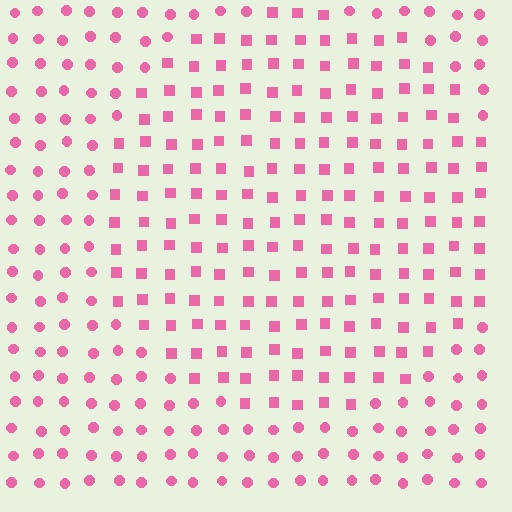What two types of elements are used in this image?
The image uses squares inside the circle region and circles outside it.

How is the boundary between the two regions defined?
The boundary is defined by a change in element shape: squares inside vs. circles outside. All elements share the same color and spacing.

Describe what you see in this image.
The image is filled with small pink elements arranged in a uniform grid. A circle-shaped region contains squares, while the surrounding area contains circles. The boundary is defined purely by the change in element shape.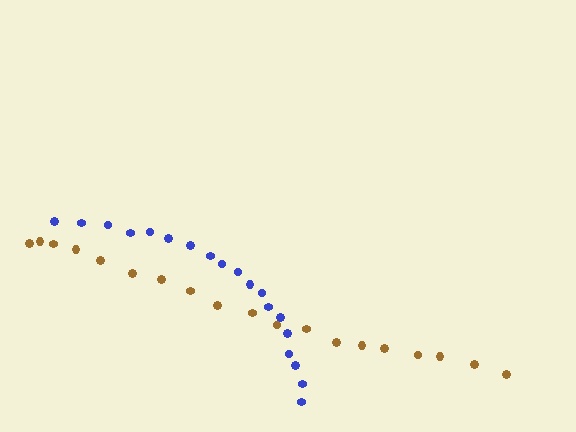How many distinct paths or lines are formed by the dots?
There are 2 distinct paths.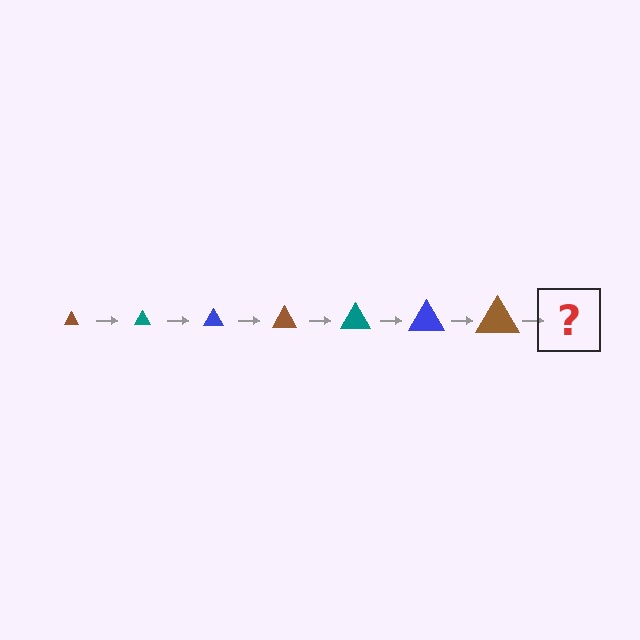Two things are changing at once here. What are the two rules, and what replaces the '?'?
The two rules are that the triangle grows larger each step and the color cycles through brown, teal, and blue. The '?' should be a teal triangle, larger than the previous one.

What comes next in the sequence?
The next element should be a teal triangle, larger than the previous one.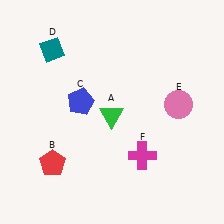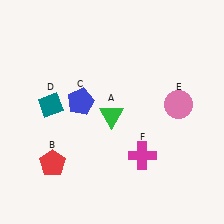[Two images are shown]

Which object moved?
The teal diamond (D) moved down.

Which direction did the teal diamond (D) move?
The teal diamond (D) moved down.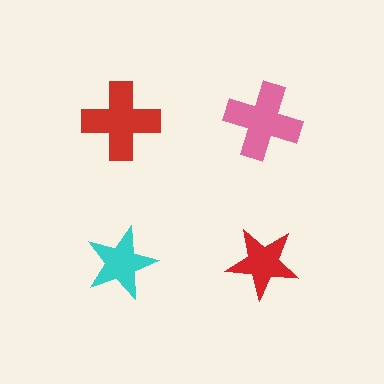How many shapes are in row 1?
2 shapes.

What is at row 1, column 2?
A pink cross.